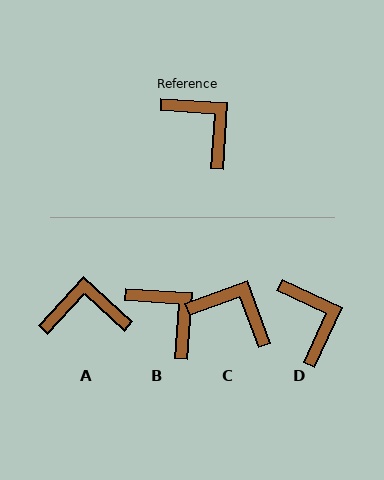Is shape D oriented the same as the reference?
No, it is off by about 21 degrees.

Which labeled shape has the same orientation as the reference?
B.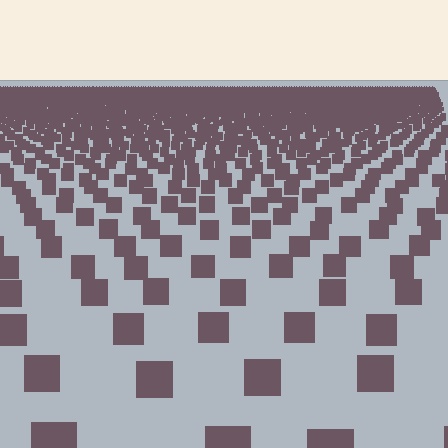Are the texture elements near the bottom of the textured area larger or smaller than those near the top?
Larger. Near the bottom, elements are closer to the viewer and appear at a bigger on-screen size.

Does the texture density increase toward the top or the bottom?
Density increases toward the top.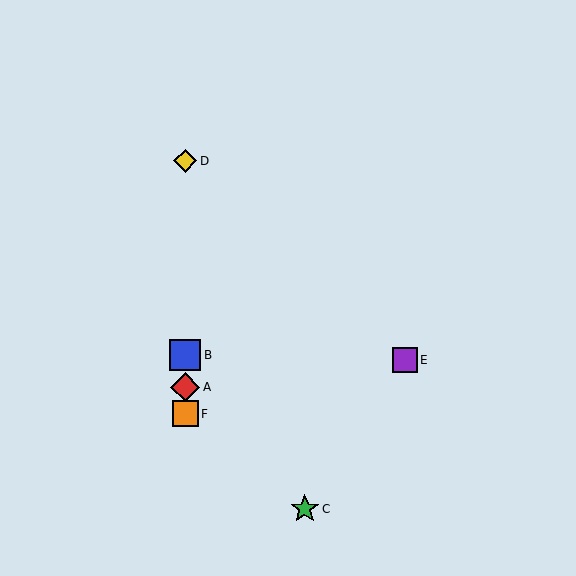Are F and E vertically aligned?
No, F is at x≈185 and E is at x≈405.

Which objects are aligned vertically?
Objects A, B, D, F are aligned vertically.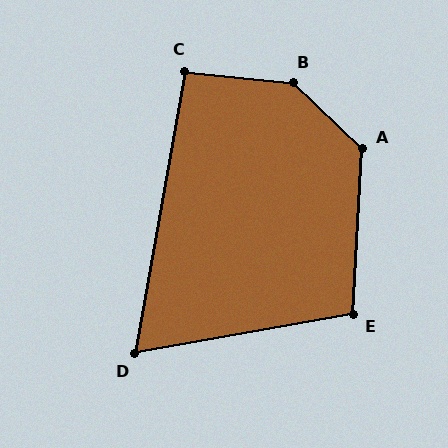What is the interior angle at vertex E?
Approximately 103 degrees (obtuse).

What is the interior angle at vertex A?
Approximately 131 degrees (obtuse).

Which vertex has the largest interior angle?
B, at approximately 142 degrees.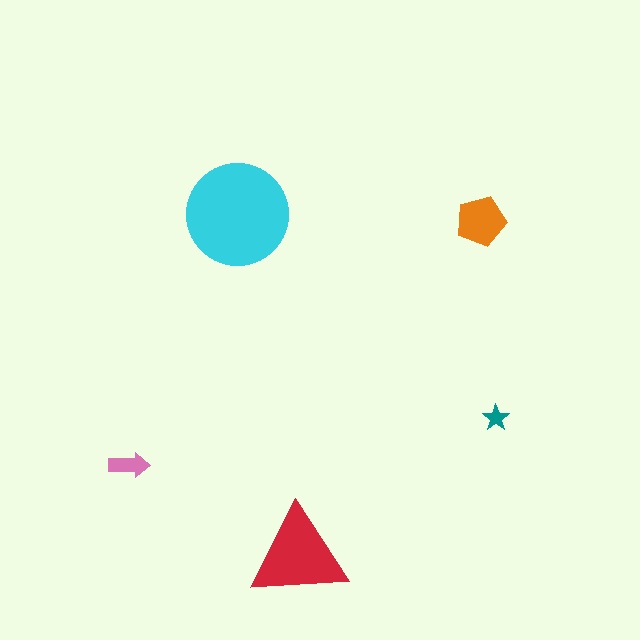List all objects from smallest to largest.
The teal star, the pink arrow, the orange pentagon, the red triangle, the cyan circle.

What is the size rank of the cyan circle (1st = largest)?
1st.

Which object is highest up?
The cyan circle is topmost.